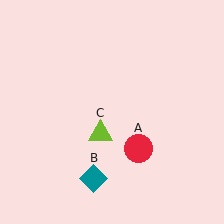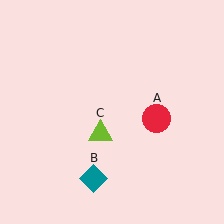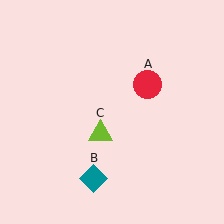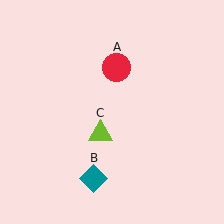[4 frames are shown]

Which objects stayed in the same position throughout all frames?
Teal diamond (object B) and lime triangle (object C) remained stationary.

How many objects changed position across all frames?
1 object changed position: red circle (object A).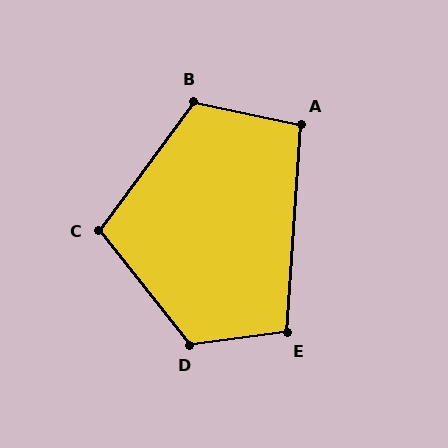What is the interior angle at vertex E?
Approximately 101 degrees (obtuse).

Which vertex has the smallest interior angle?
A, at approximately 98 degrees.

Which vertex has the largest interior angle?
D, at approximately 121 degrees.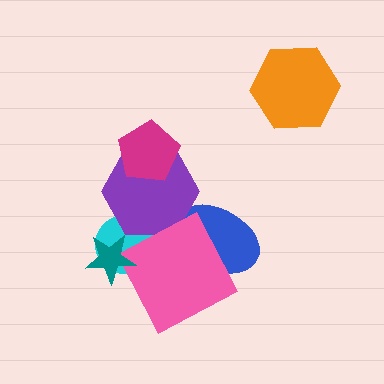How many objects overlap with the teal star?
1 object overlaps with the teal star.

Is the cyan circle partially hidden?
Yes, it is partially covered by another shape.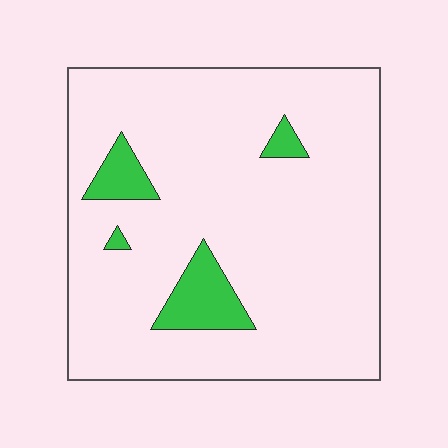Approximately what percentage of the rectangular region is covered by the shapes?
Approximately 10%.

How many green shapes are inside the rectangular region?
4.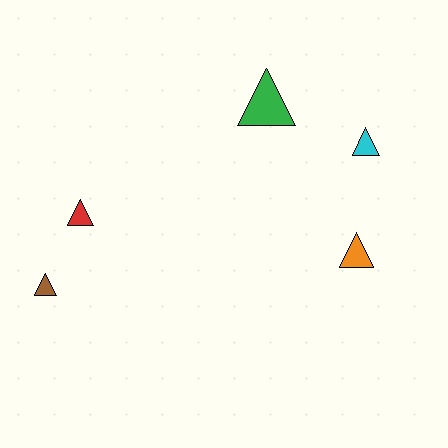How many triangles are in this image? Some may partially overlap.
There are 5 triangles.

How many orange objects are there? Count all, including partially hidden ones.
There is 1 orange object.